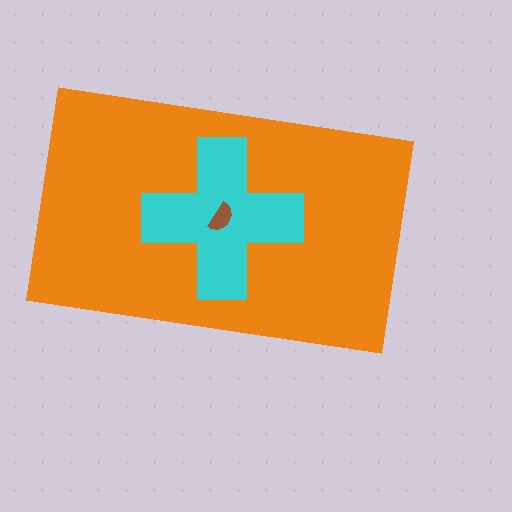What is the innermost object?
The brown semicircle.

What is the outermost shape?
The orange rectangle.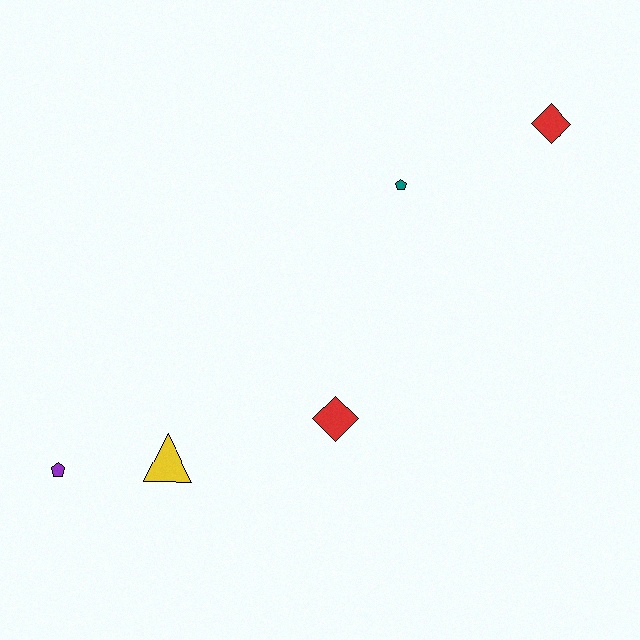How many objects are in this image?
There are 5 objects.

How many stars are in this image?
There are no stars.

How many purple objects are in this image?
There is 1 purple object.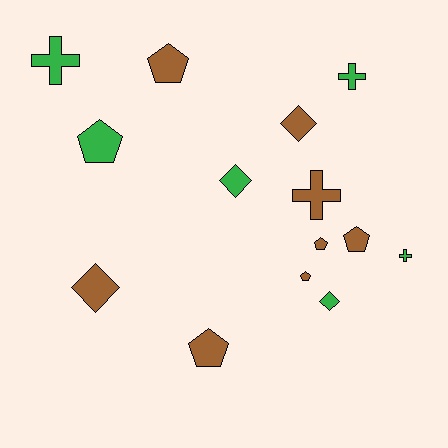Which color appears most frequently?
Brown, with 8 objects.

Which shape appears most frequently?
Pentagon, with 6 objects.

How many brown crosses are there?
There is 1 brown cross.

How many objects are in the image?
There are 14 objects.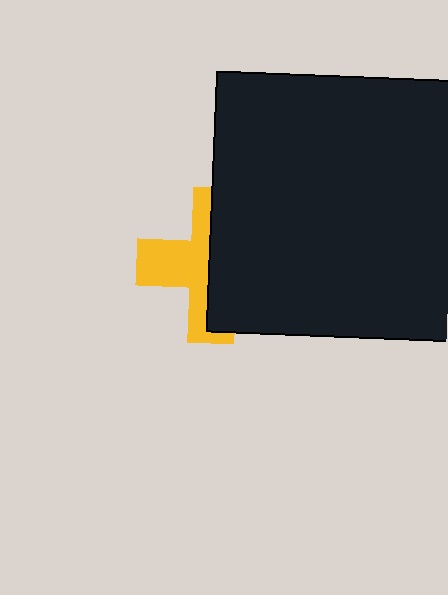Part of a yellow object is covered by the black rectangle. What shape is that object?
It is a cross.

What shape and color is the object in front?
The object in front is a black rectangle.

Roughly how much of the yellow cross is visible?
About half of it is visible (roughly 46%).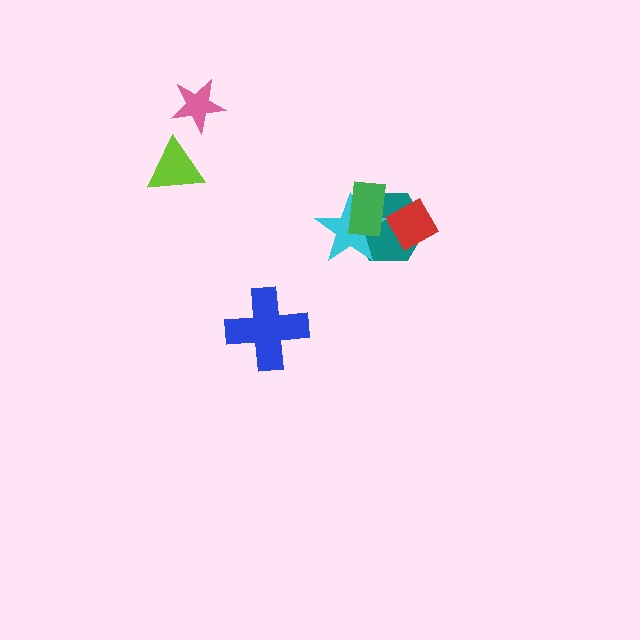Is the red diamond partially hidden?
Yes, it is partially covered by another shape.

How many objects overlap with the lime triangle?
0 objects overlap with the lime triangle.